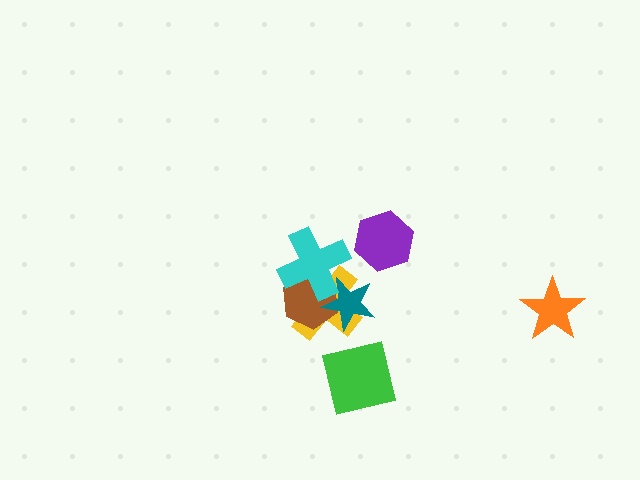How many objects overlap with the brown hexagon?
3 objects overlap with the brown hexagon.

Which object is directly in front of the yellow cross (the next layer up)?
The brown hexagon is directly in front of the yellow cross.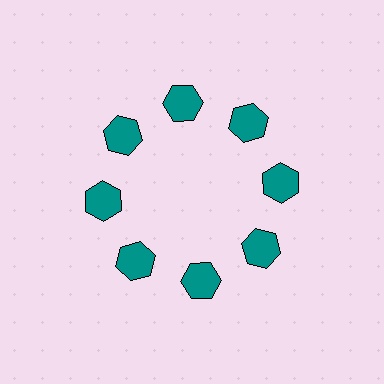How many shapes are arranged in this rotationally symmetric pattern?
There are 8 shapes, arranged in 8 groups of 1.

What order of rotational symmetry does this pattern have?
This pattern has 8-fold rotational symmetry.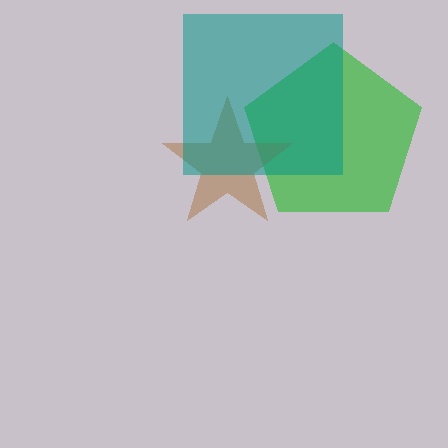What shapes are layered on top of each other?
The layered shapes are: a green pentagon, a brown star, a teal square.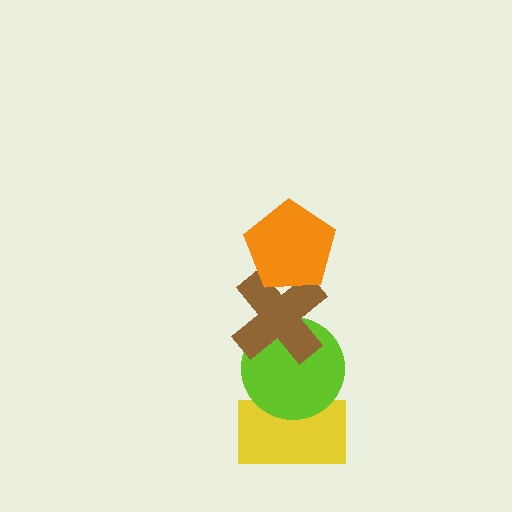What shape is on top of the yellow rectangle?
The lime circle is on top of the yellow rectangle.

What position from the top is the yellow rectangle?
The yellow rectangle is 4th from the top.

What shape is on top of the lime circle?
The brown cross is on top of the lime circle.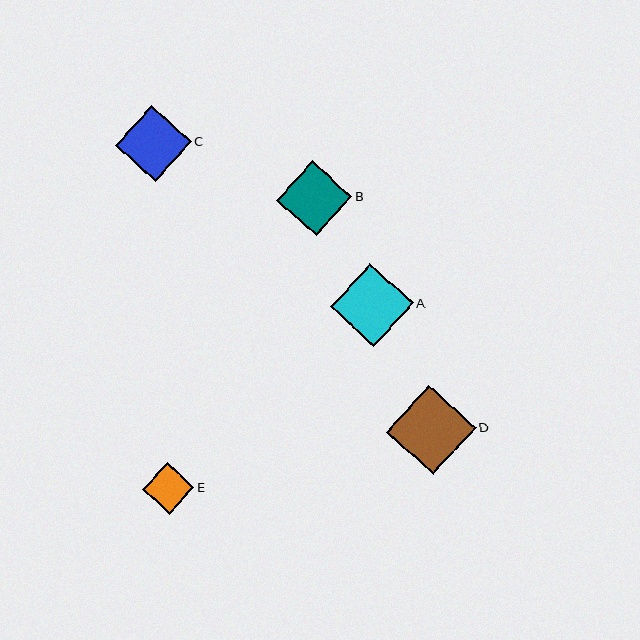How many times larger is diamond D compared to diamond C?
Diamond D is approximately 1.2 times the size of diamond C.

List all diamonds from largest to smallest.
From largest to smallest: D, A, C, B, E.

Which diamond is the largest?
Diamond D is the largest with a size of approximately 90 pixels.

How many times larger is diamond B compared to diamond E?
Diamond B is approximately 1.5 times the size of diamond E.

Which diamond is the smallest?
Diamond E is the smallest with a size of approximately 51 pixels.